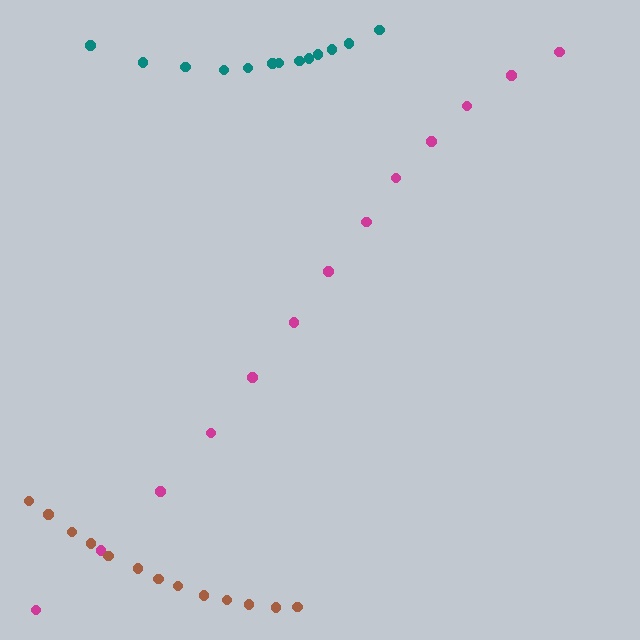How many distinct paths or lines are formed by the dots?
There are 3 distinct paths.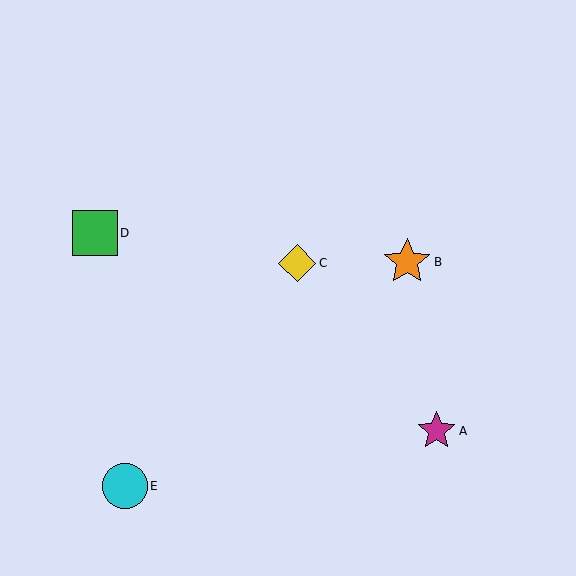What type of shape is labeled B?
Shape B is an orange star.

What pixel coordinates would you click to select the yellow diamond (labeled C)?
Click at (297, 263) to select the yellow diamond C.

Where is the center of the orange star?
The center of the orange star is at (407, 262).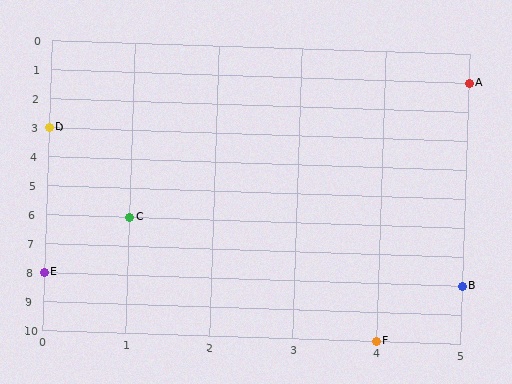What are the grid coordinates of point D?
Point D is at grid coordinates (0, 3).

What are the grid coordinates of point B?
Point B is at grid coordinates (5, 8).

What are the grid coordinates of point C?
Point C is at grid coordinates (1, 6).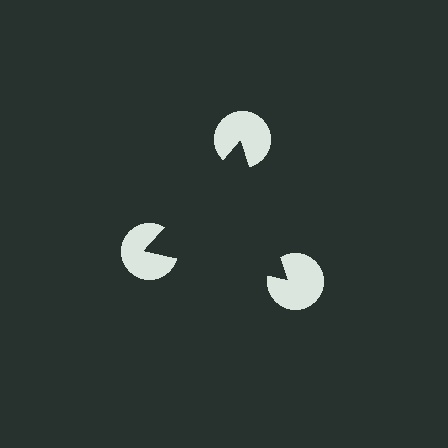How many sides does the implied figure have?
3 sides.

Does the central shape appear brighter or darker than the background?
It typically appears slightly darker than the background, even though no actual brightness change is drawn.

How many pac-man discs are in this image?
There are 3 — one at each vertex of the illusory triangle.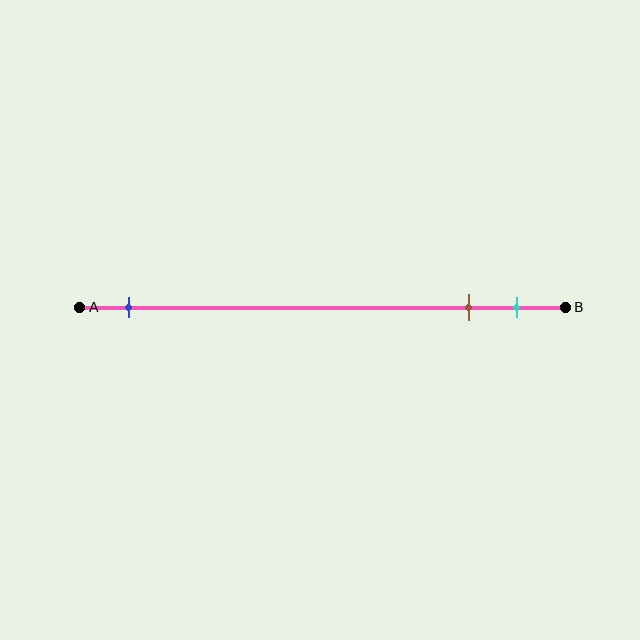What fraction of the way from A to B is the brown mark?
The brown mark is approximately 80% (0.8) of the way from A to B.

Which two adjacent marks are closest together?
The brown and cyan marks are the closest adjacent pair.